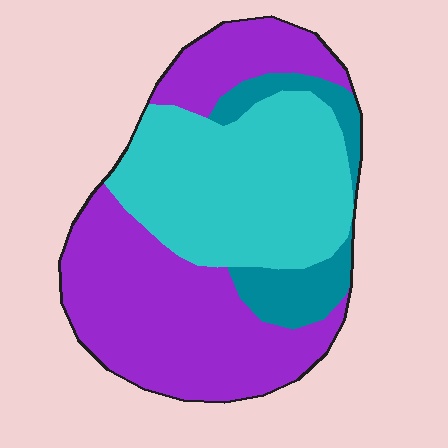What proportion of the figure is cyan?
Cyan covers 39% of the figure.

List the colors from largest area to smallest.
From largest to smallest: purple, cyan, teal.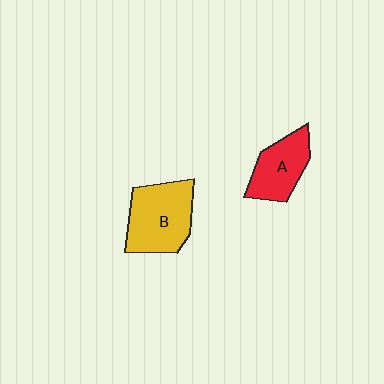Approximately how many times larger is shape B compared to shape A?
Approximately 1.4 times.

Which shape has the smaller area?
Shape A (red).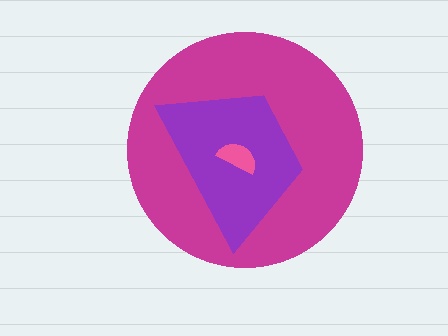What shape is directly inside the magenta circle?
The purple trapezoid.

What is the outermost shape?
The magenta circle.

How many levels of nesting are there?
3.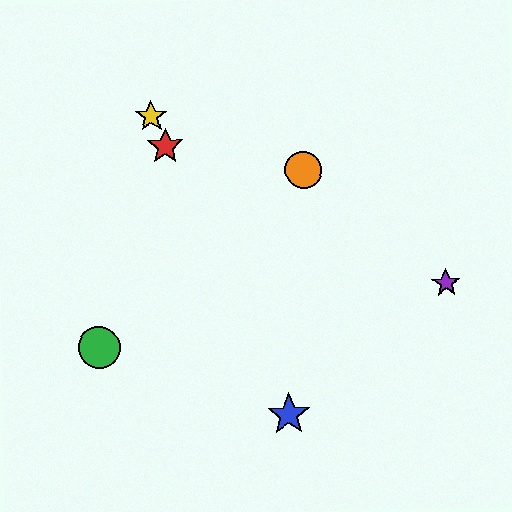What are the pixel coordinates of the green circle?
The green circle is at (99, 348).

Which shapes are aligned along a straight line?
The red star, the blue star, the yellow star are aligned along a straight line.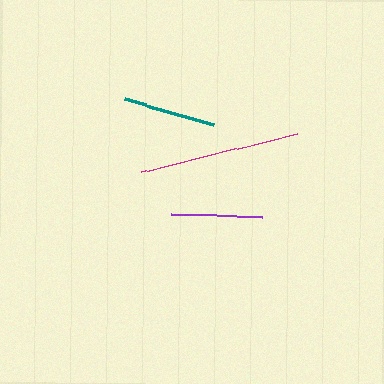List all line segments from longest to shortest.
From longest to shortest: magenta, teal, purple.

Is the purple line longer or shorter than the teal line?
The teal line is longer than the purple line.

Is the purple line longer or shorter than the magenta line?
The magenta line is longer than the purple line.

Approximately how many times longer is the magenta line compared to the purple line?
The magenta line is approximately 1.7 times the length of the purple line.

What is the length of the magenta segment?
The magenta segment is approximately 160 pixels long.